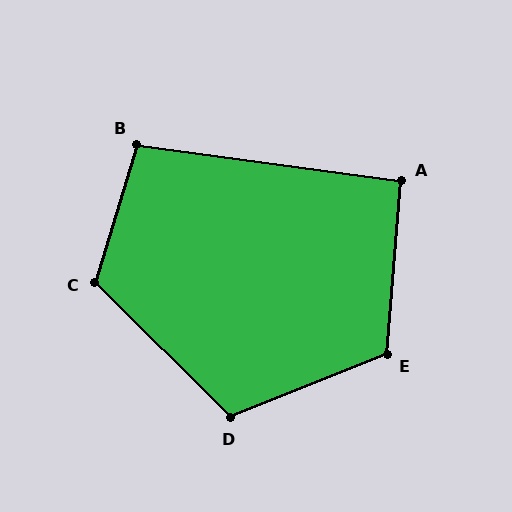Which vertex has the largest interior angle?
C, at approximately 118 degrees.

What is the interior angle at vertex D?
Approximately 113 degrees (obtuse).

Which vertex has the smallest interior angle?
A, at approximately 93 degrees.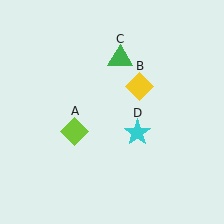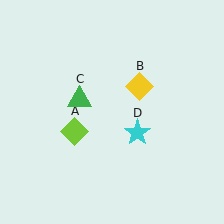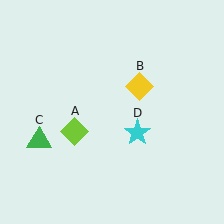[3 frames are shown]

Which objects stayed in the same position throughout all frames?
Lime diamond (object A) and yellow diamond (object B) and cyan star (object D) remained stationary.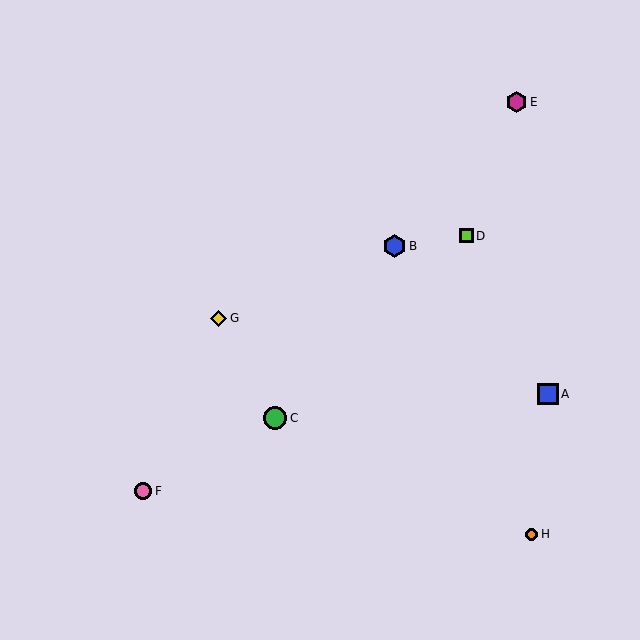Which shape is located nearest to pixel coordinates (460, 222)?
The lime square (labeled D) at (466, 236) is nearest to that location.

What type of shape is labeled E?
Shape E is a magenta hexagon.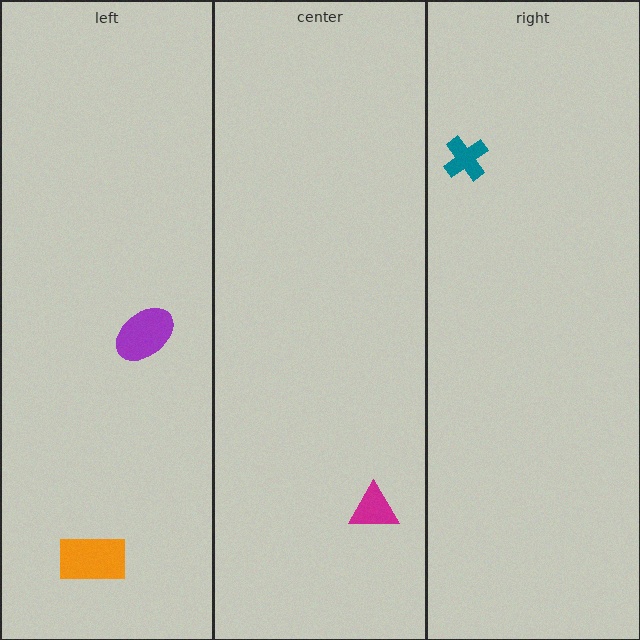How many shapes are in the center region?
1.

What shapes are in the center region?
The magenta triangle.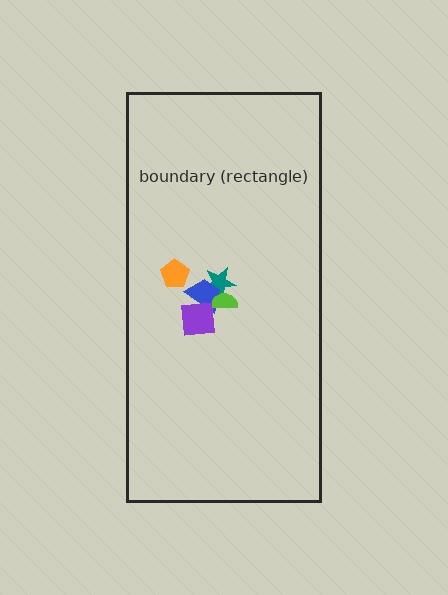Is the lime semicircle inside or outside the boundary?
Inside.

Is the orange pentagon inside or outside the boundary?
Inside.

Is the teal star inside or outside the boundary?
Inside.